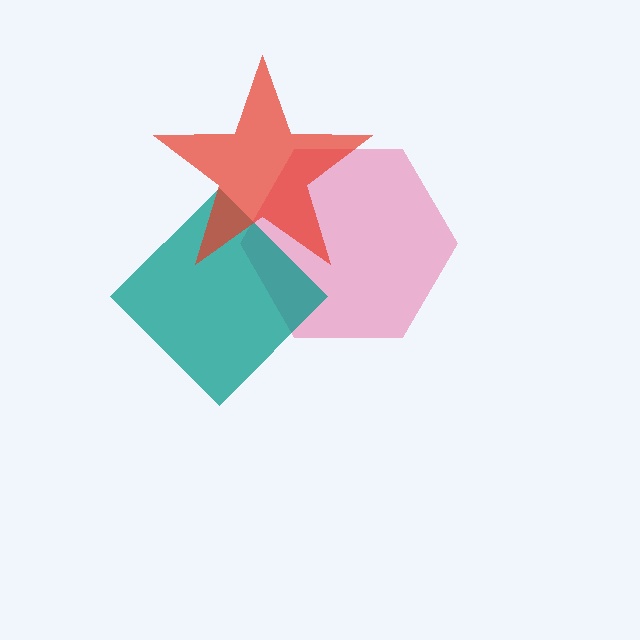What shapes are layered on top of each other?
The layered shapes are: a pink hexagon, a teal diamond, a red star.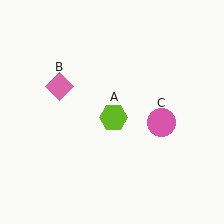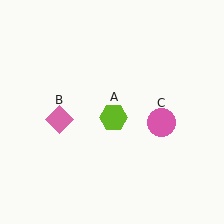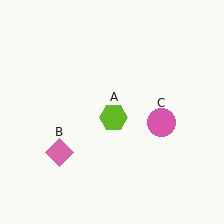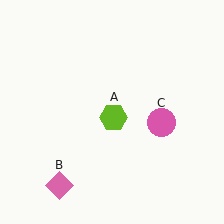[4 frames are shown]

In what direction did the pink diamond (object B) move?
The pink diamond (object B) moved down.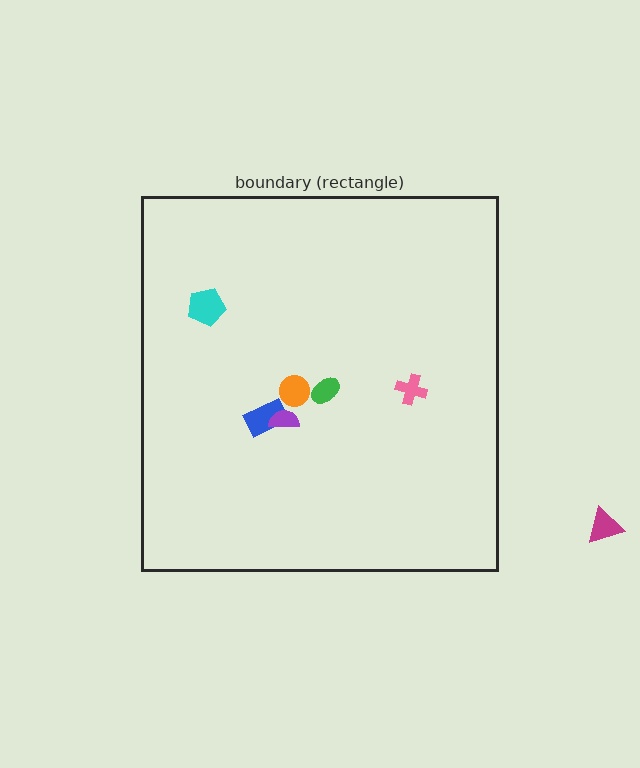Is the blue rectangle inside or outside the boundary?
Inside.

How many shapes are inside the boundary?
6 inside, 1 outside.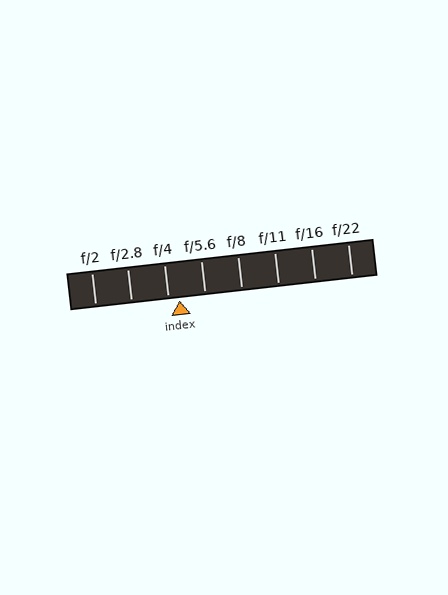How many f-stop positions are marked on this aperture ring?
There are 8 f-stop positions marked.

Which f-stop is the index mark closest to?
The index mark is closest to f/4.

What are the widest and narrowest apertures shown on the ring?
The widest aperture shown is f/2 and the narrowest is f/22.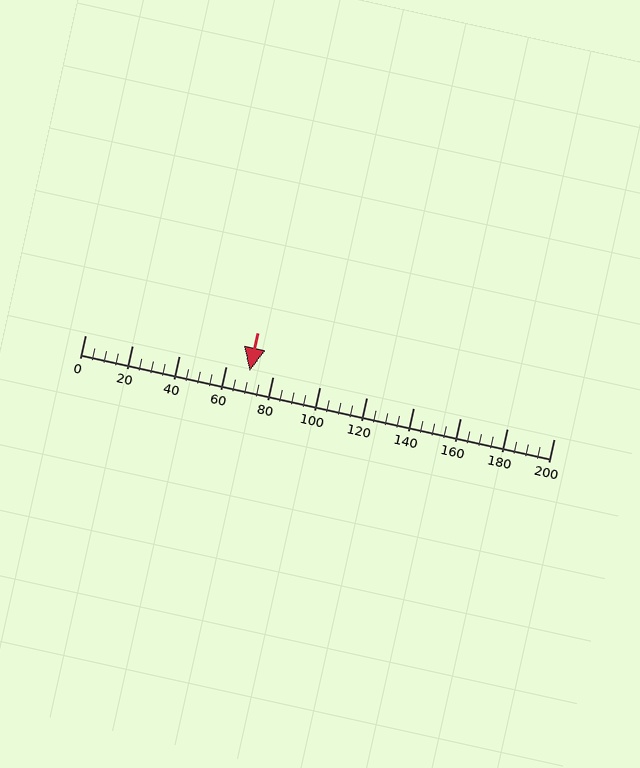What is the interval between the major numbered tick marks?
The major tick marks are spaced 20 units apart.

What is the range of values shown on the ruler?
The ruler shows values from 0 to 200.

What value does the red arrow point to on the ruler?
The red arrow points to approximately 70.